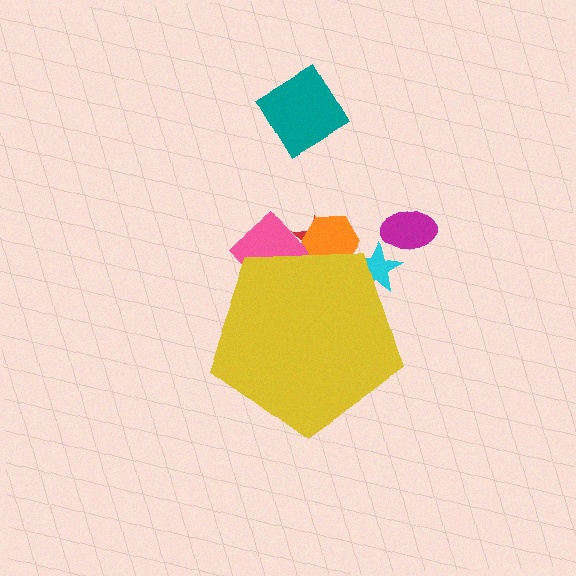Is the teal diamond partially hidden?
No, the teal diamond is fully visible.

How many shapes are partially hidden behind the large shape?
4 shapes are partially hidden.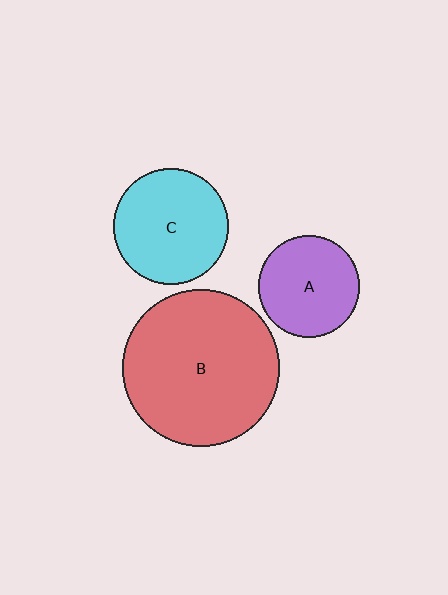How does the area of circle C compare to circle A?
Approximately 1.3 times.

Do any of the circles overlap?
No, none of the circles overlap.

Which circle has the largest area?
Circle B (red).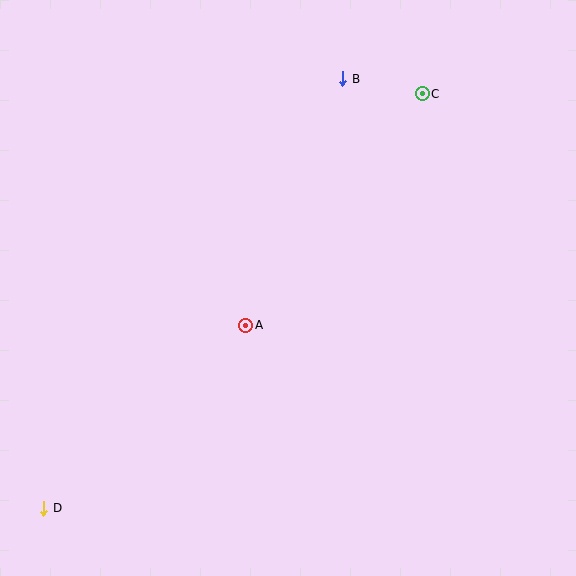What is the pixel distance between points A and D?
The distance between A and D is 273 pixels.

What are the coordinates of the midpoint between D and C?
The midpoint between D and C is at (233, 301).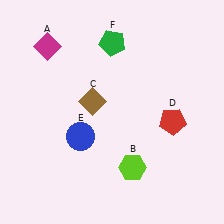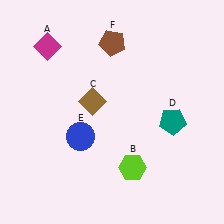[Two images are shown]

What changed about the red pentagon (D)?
In Image 1, D is red. In Image 2, it changed to teal.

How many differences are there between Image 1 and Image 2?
There are 2 differences between the two images.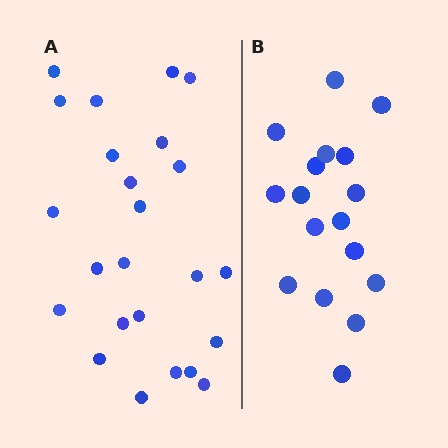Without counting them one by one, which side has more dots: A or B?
Region A (the left region) has more dots.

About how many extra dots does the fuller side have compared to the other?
Region A has roughly 8 or so more dots than region B.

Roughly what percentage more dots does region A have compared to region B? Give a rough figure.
About 40% more.